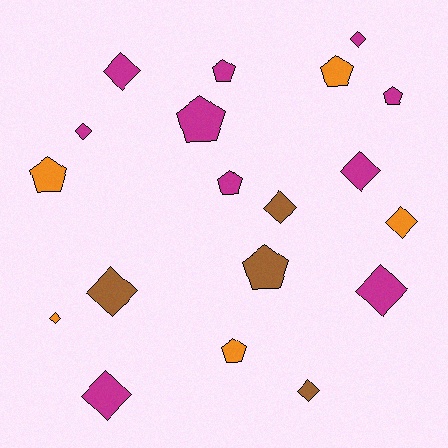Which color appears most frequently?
Magenta, with 10 objects.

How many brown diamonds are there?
There are 3 brown diamonds.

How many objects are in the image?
There are 19 objects.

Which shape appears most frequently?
Diamond, with 11 objects.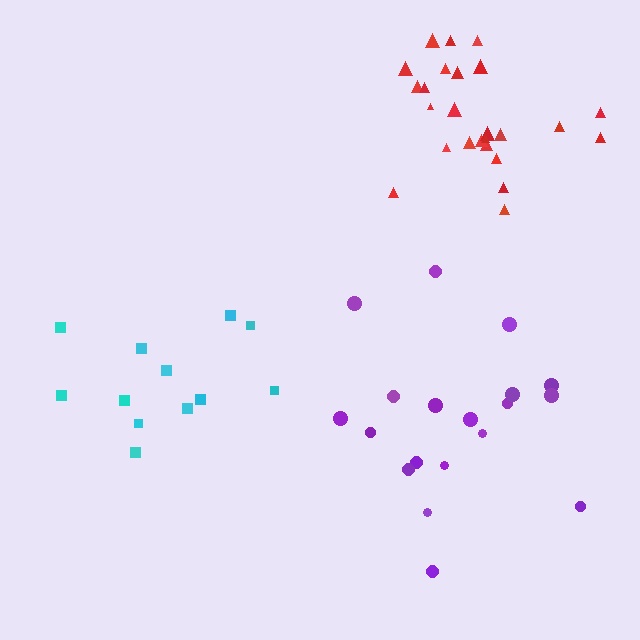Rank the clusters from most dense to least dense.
red, purple, cyan.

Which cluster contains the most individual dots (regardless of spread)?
Red (25).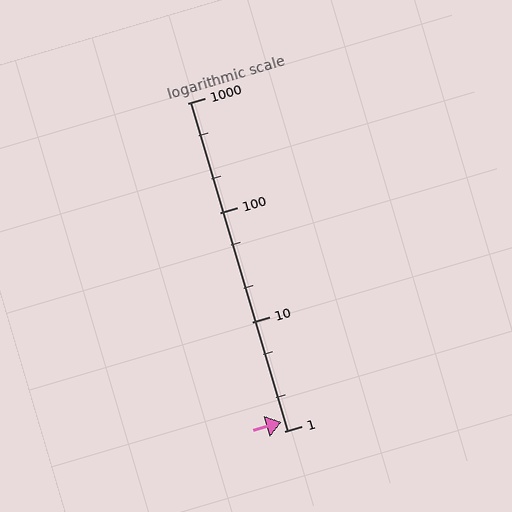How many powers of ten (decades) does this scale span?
The scale spans 3 decades, from 1 to 1000.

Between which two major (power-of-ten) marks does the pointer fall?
The pointer is between 1 and 10.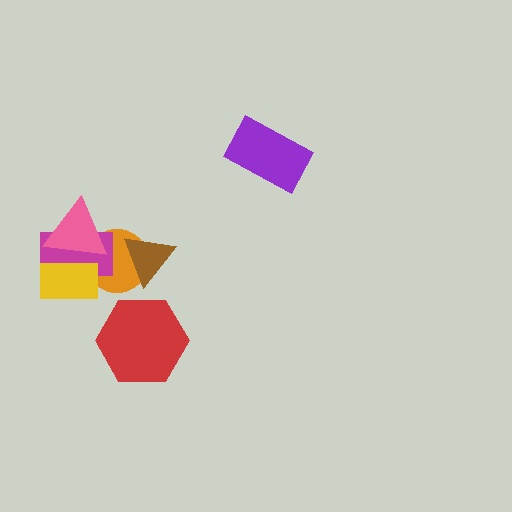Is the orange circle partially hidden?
Yes, it is partially covered by another shape.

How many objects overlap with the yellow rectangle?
3 objects overlap with the yellow rectangle.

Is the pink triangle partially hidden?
Yes, it is partially covered by another shape.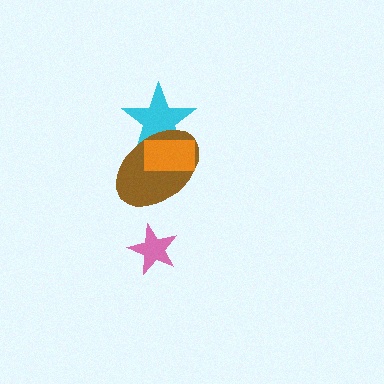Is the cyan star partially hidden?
Yes, it is partially covered by another shape.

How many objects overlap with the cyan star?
2 objects overlap with the cyan star.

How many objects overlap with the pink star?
0 objects overlap with the pink star.